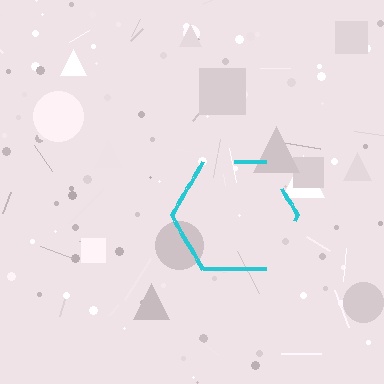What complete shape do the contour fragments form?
The contour fragments form a hexagon.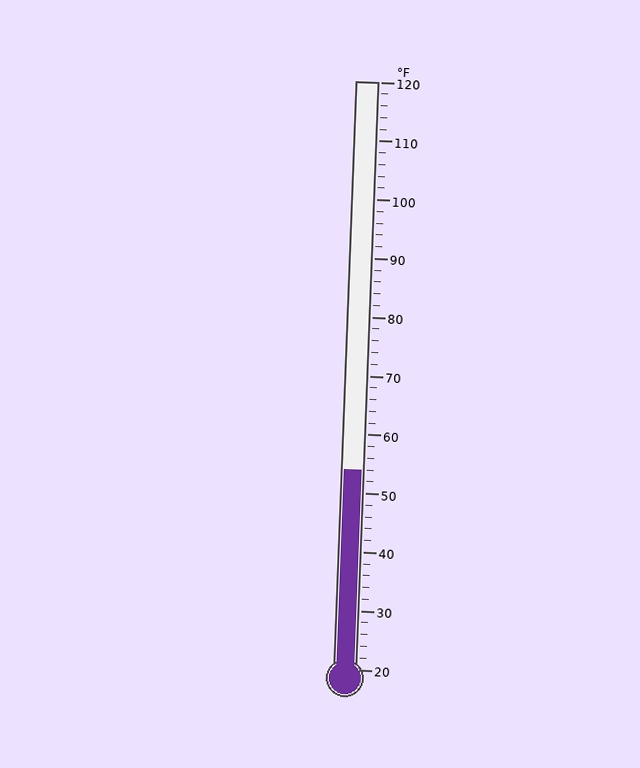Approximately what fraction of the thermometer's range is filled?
The thermometer is filled to approximately 35% of its range.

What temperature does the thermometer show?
The thermometer shows approximately 54°F.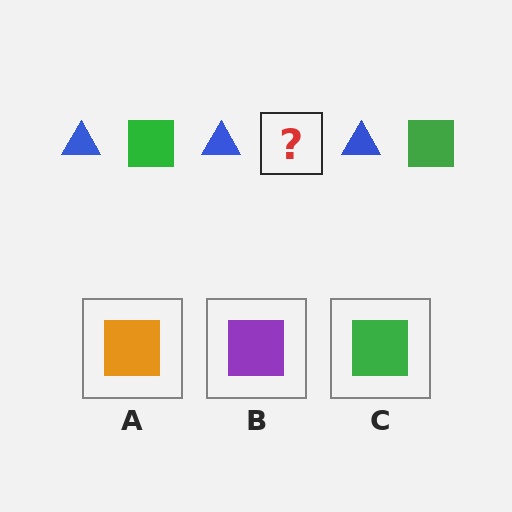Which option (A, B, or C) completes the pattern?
C.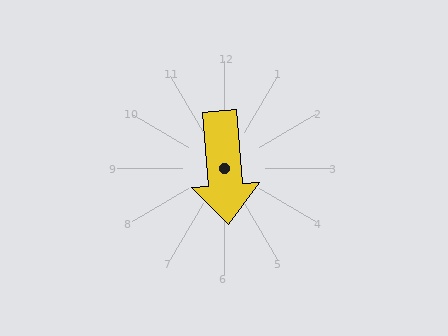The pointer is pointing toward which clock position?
Roughly 6 o'clock.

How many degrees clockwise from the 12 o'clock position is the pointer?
Approximately 176 degrees.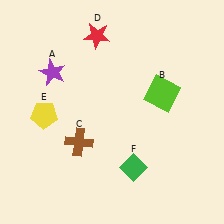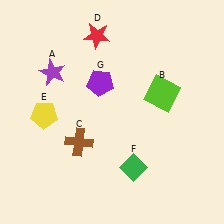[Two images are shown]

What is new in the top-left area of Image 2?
A purple pentagon (G) was added in the top-left area of Image 2.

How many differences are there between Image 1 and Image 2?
There is 1 difference between the two images.